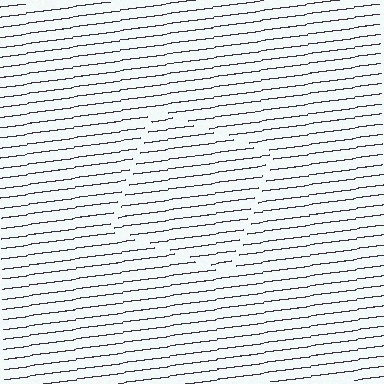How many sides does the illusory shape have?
4 sides — the line-ends trace a square.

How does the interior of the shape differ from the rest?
The interior of the shape contains the same grating, shifted by half a period — the contour is defined by the phase discontinuity where line-ends from the inner and outer gratings abut.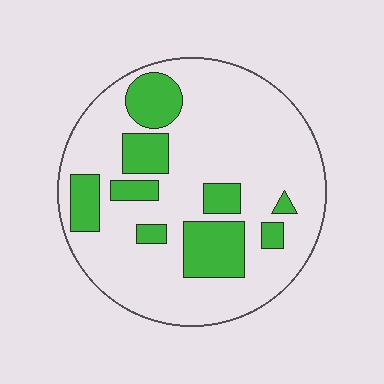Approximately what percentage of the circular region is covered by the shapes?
Approximately 25%.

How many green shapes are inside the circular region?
9.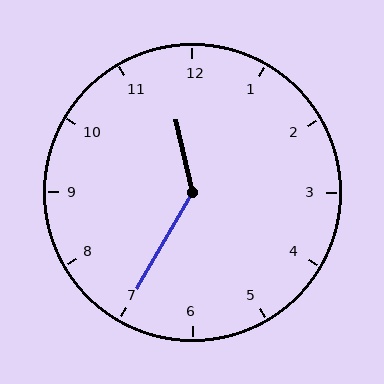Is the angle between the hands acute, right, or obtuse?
It is obtuse.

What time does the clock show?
11:35.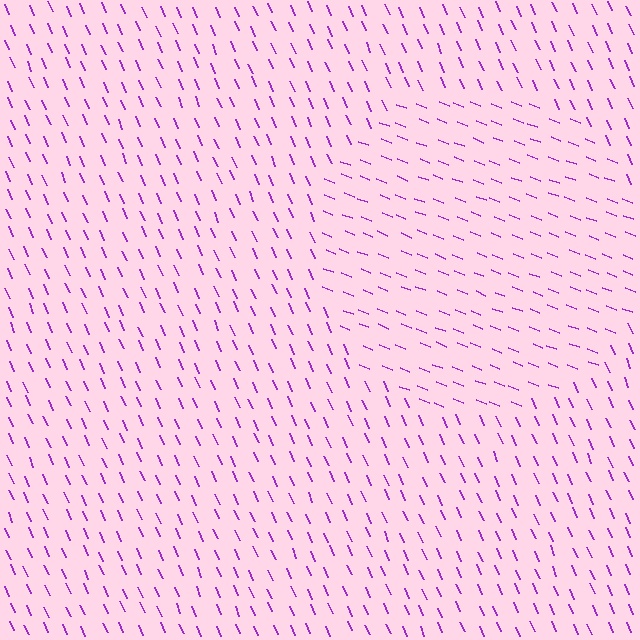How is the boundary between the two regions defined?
The boundary is defined purely by a change in line orientation (approximately 45 degrees difference). All lines are the same color and thickness.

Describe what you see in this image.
The image is filled with small purple line segments. A circle region in the image has lines oriented differently from the surrounding lines, creating a visible texture boundary.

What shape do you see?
I see a circle.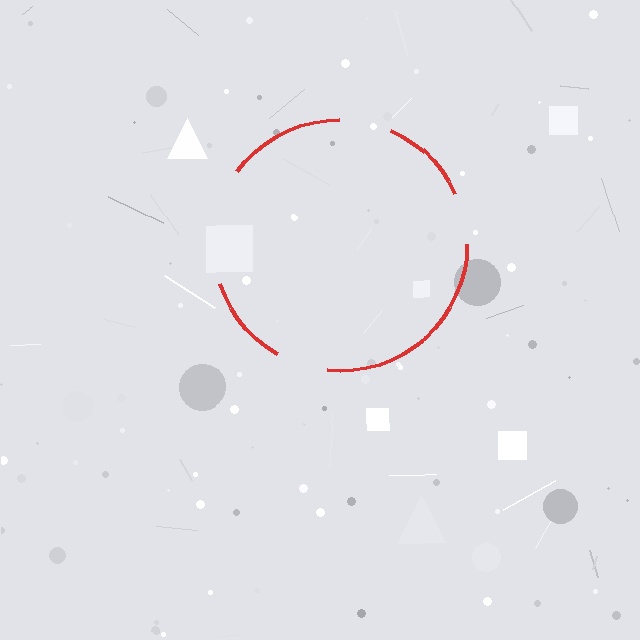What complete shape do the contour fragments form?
The contour fragments form a circle.